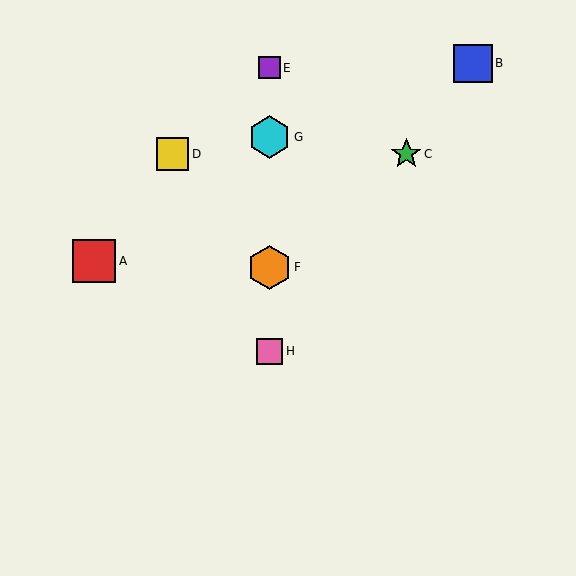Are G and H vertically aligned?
Yes, both are at x≈269.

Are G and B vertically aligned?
No, G is at x≈269 and B is at x≈473.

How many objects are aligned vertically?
4 objects (E, F, G, H) are aligned vertically.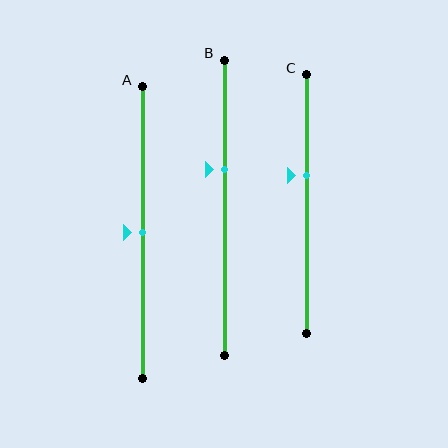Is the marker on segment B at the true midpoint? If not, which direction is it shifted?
No, the marker on segment B is shifted upward by about 13% of the segment length.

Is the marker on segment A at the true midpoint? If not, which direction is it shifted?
Yes, the marker on segment A is at the true midpoint.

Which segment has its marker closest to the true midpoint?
Segment A has its marker closest to the true midpoint.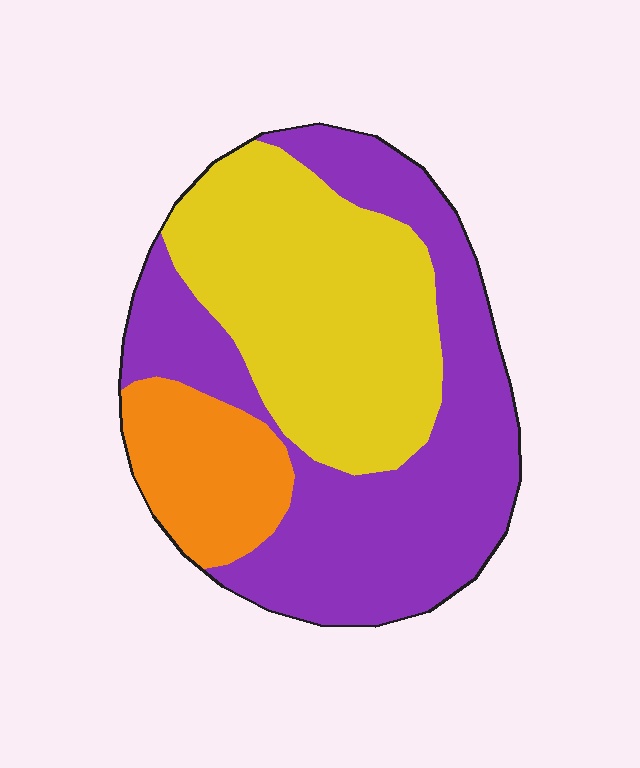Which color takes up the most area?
Purple, at roughly 45%.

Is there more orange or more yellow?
Yellow.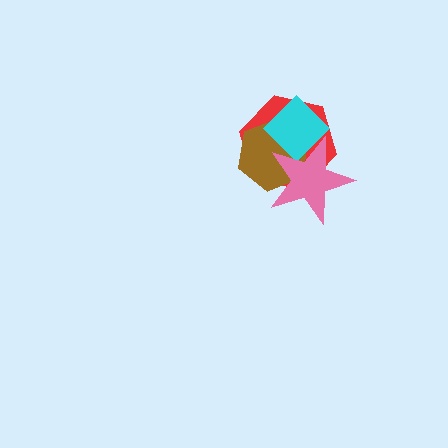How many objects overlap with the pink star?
3 objects overlap with the pink star.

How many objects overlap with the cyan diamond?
3 objects overlap with the cyan diamond.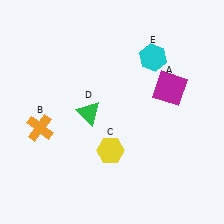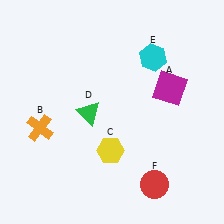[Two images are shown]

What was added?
A red circle (F) was added in Image 2.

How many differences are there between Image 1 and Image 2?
There is 1 difference between the two images.